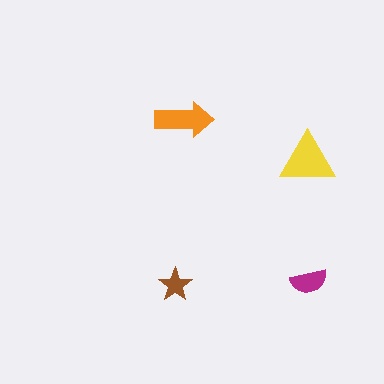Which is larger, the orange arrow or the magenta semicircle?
The orange arrow.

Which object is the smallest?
The brown star.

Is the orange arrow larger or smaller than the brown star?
Larger.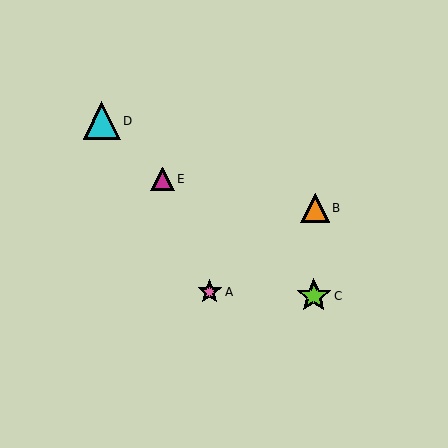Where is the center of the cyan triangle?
The center of the cyan triangle is at (102, 121).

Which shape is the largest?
The cyan triangle (labeled D) is the largest.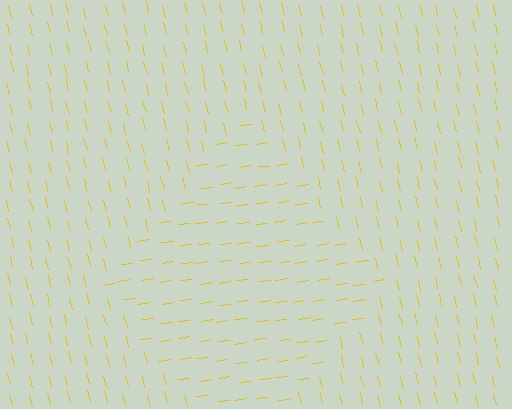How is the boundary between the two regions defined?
The boundary is defined purely by a change in line orientation (approximately 83 degrees difference). All lines are the same color and thickness.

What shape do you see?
I see a diamond.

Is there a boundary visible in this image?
Yes, there is a texture boundary formed by a change in line orientation.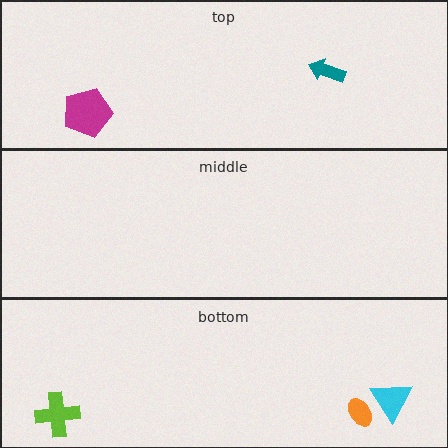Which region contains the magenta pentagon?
The top region.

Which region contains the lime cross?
The bottom region.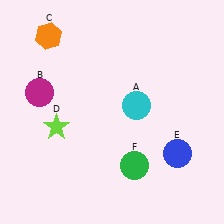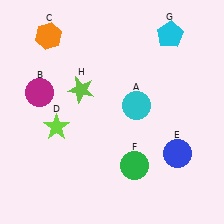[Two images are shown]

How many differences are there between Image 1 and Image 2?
There are 2 differences between the two images.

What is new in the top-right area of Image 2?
A cyan pentagon (G) was added in the top-right area of Image 2.